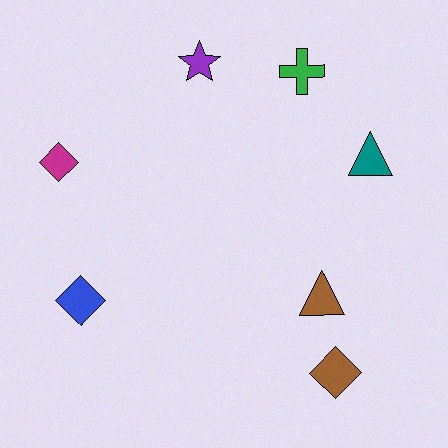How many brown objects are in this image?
There are 2 brown objects.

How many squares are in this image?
There are no squares.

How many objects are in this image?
There are 7 objects.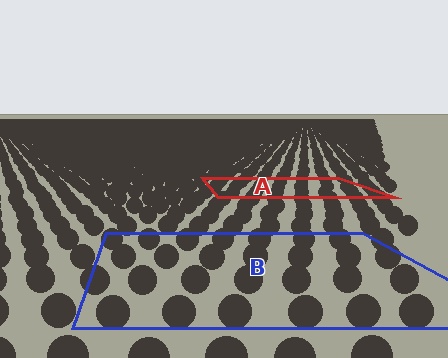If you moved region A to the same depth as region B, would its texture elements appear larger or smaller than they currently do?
They would appear larger. At a closer depth, the same texture elements are projected at a bigger on-screen size.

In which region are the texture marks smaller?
The texture marks are smaller in region A, because it is farther away.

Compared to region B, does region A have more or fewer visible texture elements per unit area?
Region A has more texture elements per unit area — they are packed more densely because it is farther away.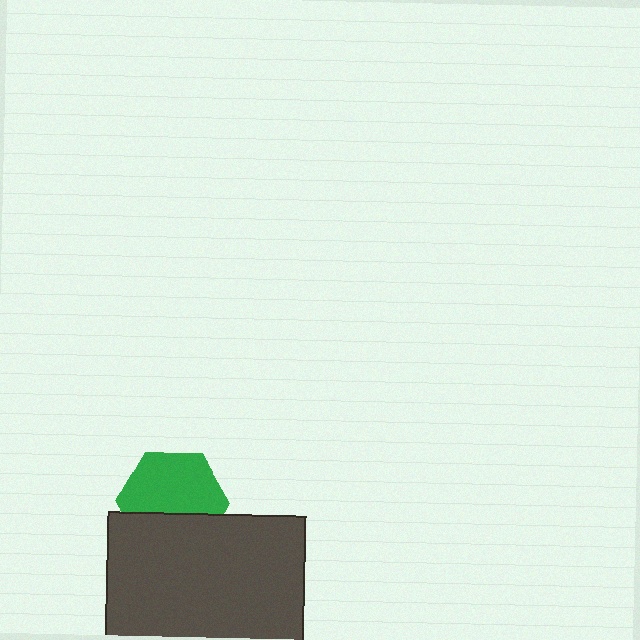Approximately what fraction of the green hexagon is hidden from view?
Roughly 37% of the green hexagon is hidden behind the dark gray rectangle.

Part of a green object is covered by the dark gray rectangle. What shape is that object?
It is a hexagon.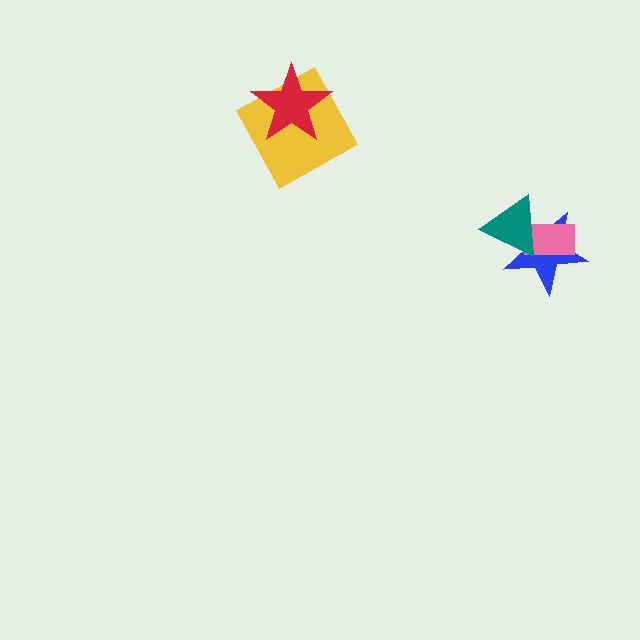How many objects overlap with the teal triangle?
2 objects overlap with the teal triangle.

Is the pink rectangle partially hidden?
Yes, it is partially covered by another shape.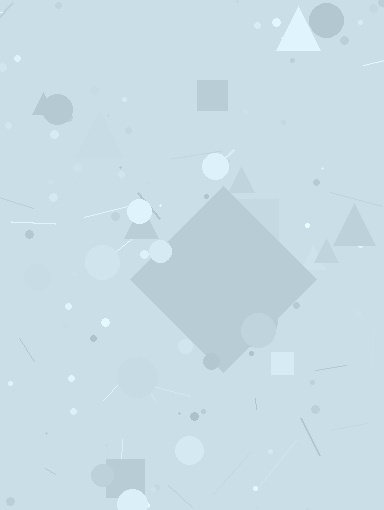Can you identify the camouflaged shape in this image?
The camouflaged shape is a diamond.